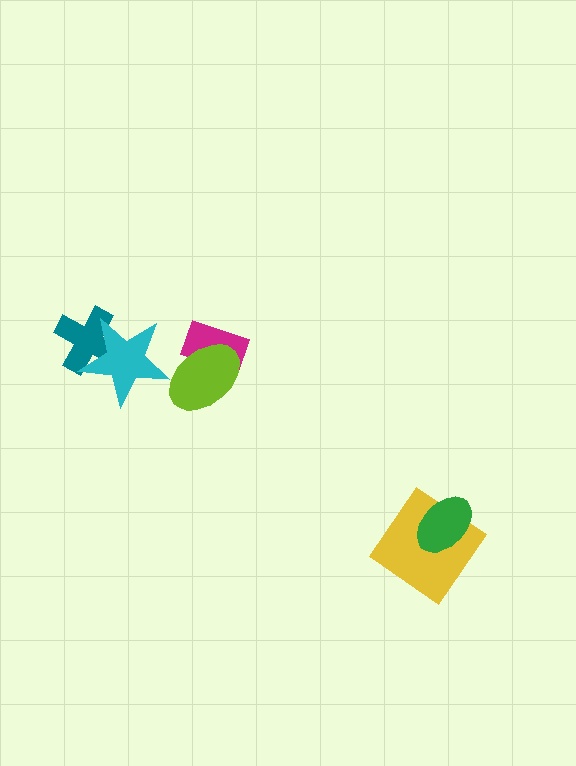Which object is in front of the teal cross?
The cyan star is in front of the teal cross.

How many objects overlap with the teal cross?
1 object overlaps with the teal cross.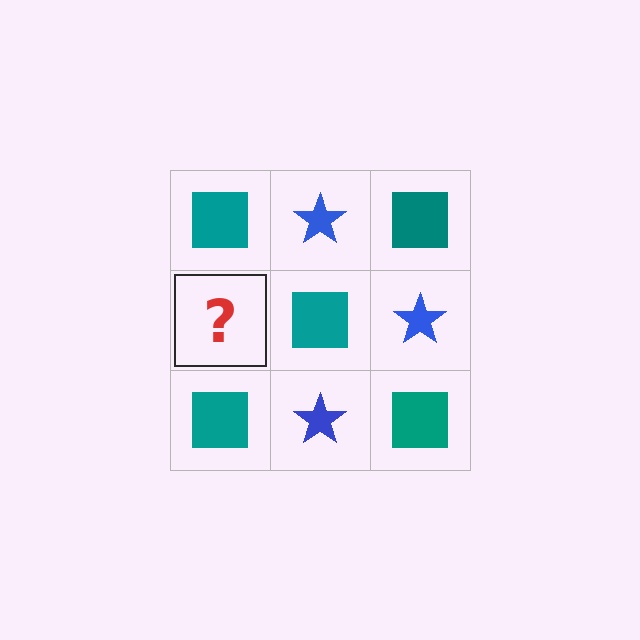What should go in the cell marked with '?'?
The missing cell should contain a blue star.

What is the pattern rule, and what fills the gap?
The rule is that it alternates teal square and blue star in a checkerboard pattern. The gap should be filled with a blue star.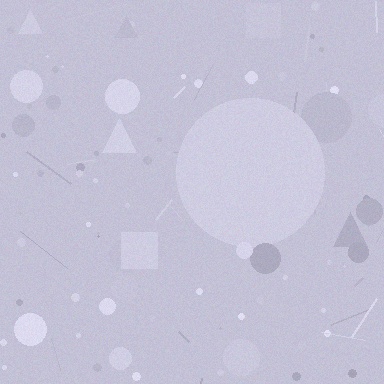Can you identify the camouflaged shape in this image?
The camouflaged shape is a circle.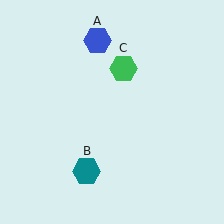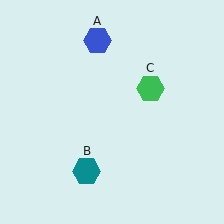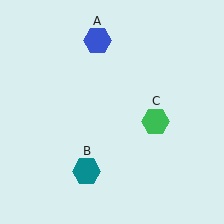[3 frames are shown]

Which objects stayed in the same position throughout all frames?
Blue hexagon (object A) and teal hexagon (object B) remained stationary.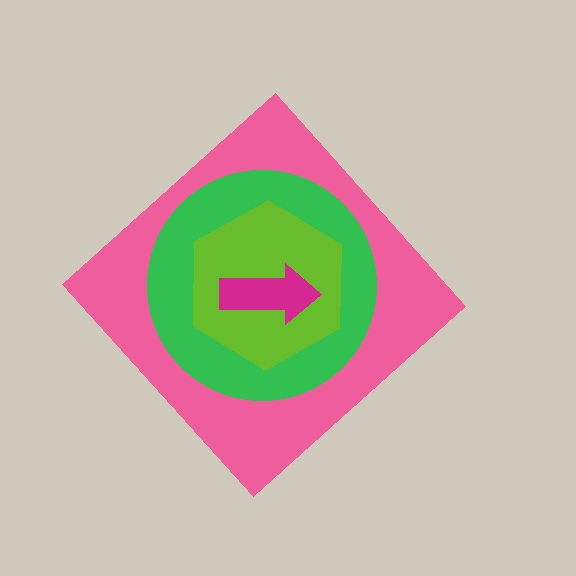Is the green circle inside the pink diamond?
Yes.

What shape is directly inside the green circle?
The lime hexagon.